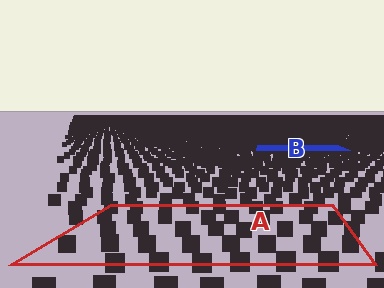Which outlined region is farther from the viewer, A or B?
Region B is farther from the viewer — the texture elements inside it appear smaller and more densely packed.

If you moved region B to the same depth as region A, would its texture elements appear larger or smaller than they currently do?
They would appear larger. At a closer depth, the same texture elements are projected at a bigger on-screen size.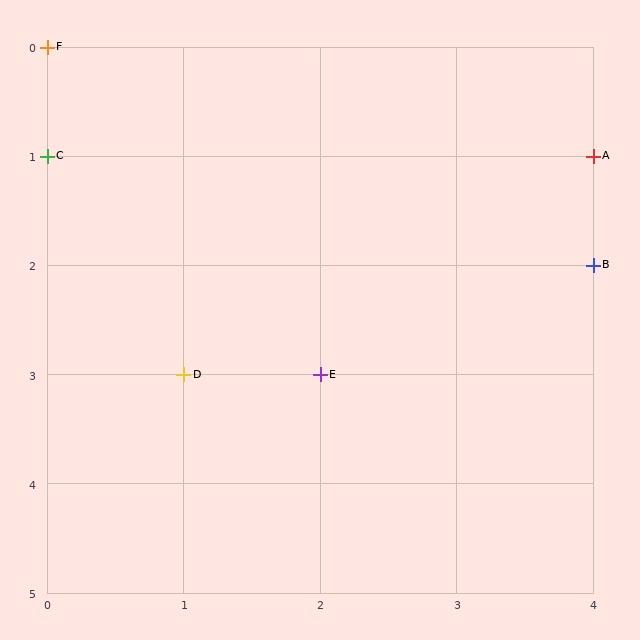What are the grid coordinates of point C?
Point C is at grid coordinates (0, 1).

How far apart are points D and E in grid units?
Points D and E are 1 column apart.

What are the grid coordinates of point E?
Point E is at grid coordinates (2, 3).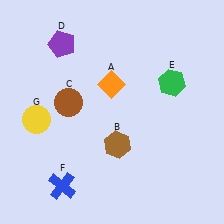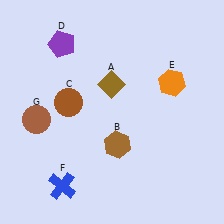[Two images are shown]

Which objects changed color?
A changed from orange to brown. E changed from green to orange. G changed from yellow to brown.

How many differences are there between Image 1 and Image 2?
There are 3 differences between the two images.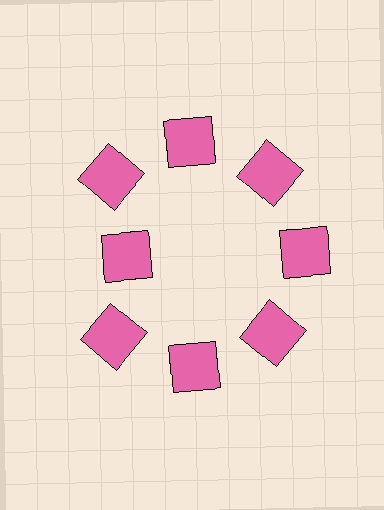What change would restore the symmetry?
The symmetry would be restored by moving it outward, back onto the ring so that all 8 squares sit at equal angles and equal distance from the center.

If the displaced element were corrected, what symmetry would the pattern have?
It would have 8-fold rotational symmetry — the pattern would map onto itself every 45 degrees.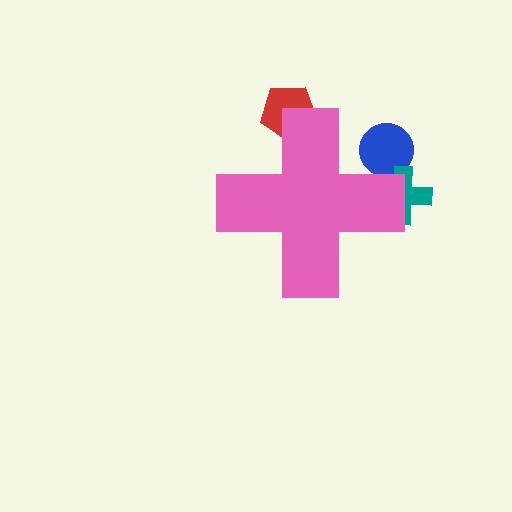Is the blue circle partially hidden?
Yes, the blue circle is partially hidden behind the pink cross.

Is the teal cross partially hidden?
Yes, the teal cross is partially hidden behind the pink cross.